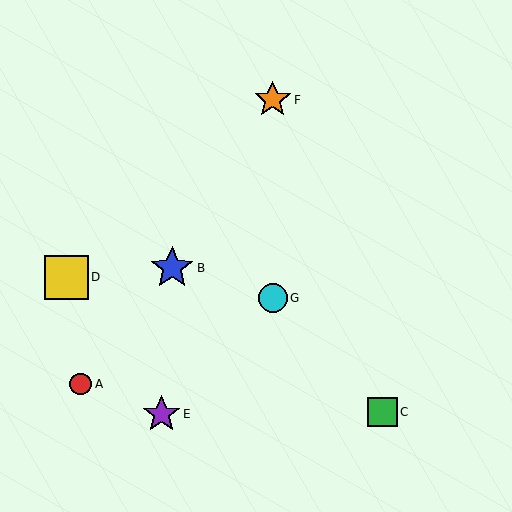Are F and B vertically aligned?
No, F is at x≈273 and B is at x≈172.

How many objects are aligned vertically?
2 objects (F, G) are aligned vertically.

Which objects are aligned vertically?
Objects F, G are aligned vertically.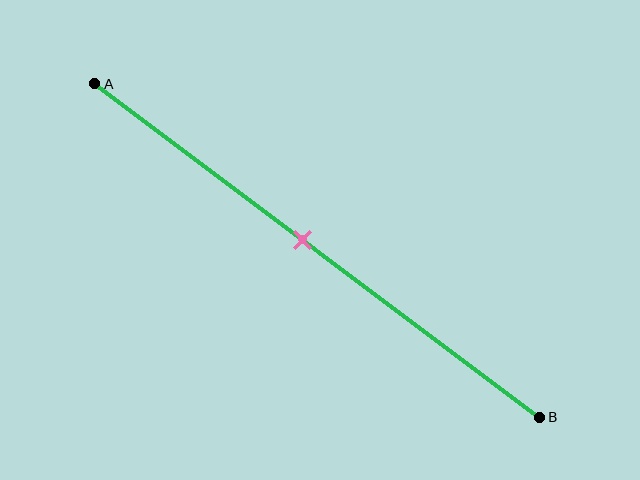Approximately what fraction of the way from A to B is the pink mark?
The pink mark is approximately 45% of the way from A to B.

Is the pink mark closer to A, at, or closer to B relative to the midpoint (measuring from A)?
The pink mark is closer to point A than the midpoint of segment AB.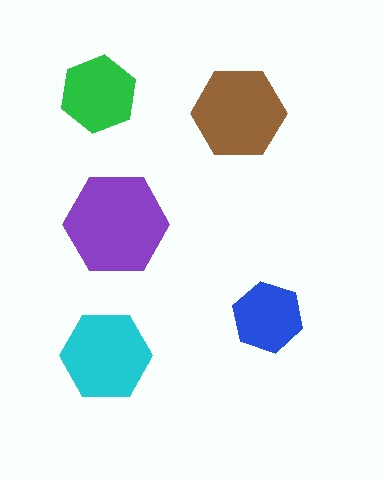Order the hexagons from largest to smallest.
the purple one, the brown one, the cyan one, the green one, the blue one.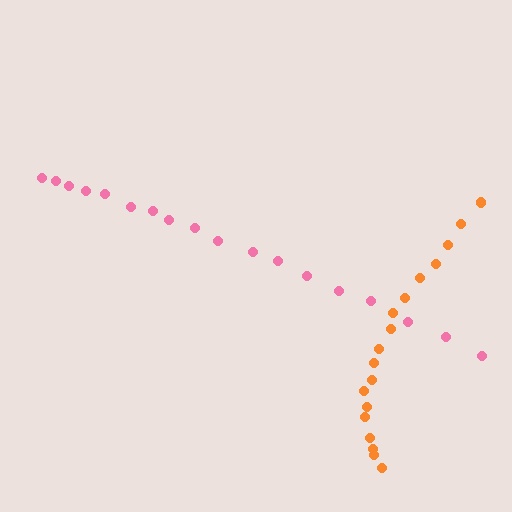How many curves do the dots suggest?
There are 2 distinct paths.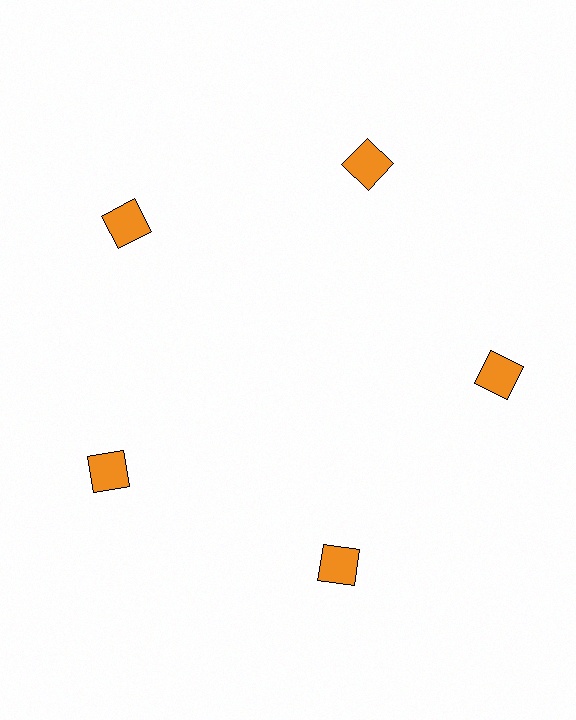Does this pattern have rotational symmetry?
Yes, this pattern has 5-fold rotational symmetry. It looks the same after rotating 72 degrees around the center.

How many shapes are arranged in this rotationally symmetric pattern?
There are 5 shapes, arranged in 5 groups of 1.